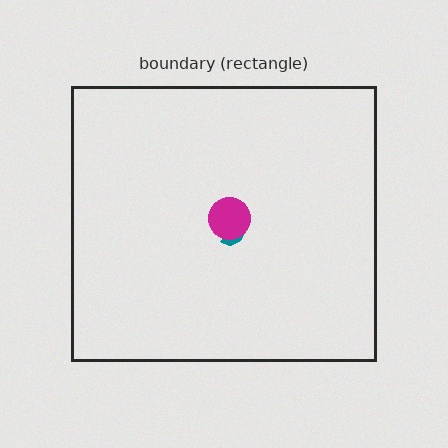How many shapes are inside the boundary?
2 inside, 0 outside.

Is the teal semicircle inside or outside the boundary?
Inside.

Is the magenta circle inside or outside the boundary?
Inside.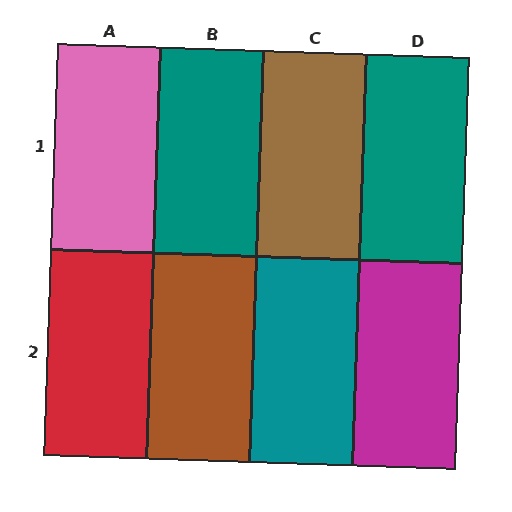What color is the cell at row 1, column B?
Teal.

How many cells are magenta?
1 cell is magenta.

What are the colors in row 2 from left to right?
Red, brown, teal, magenta.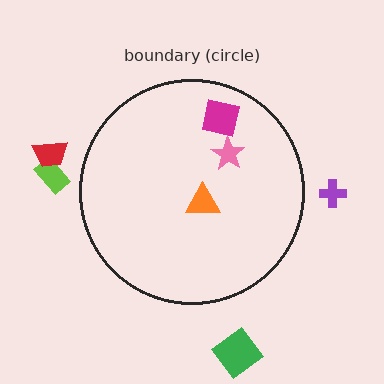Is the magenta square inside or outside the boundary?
Inside.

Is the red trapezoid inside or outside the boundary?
Outside.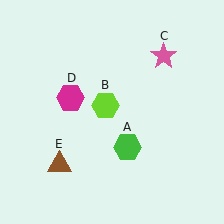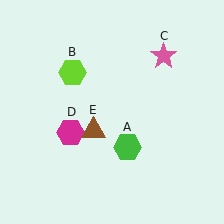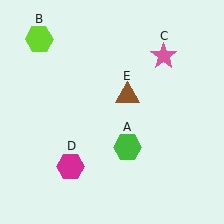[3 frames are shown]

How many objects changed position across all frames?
3 objects changed position: lime hexagon (object B), magenta hexagon (object D), brown triangle (object E).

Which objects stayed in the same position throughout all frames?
Green hexagon (object A) and pink star (object C) remained stationary.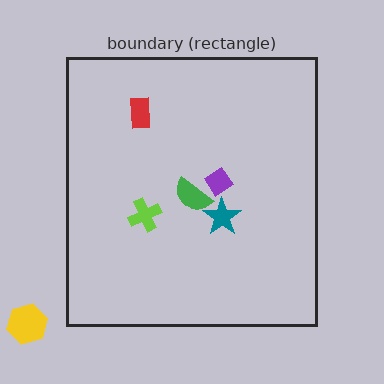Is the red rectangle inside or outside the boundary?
Inside.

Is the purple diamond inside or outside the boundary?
Inside.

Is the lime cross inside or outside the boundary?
Inside.